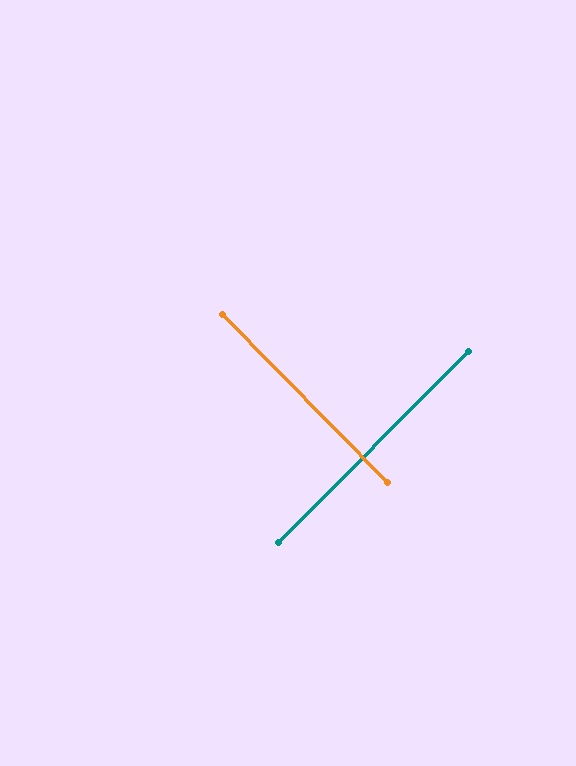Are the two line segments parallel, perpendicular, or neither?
Perpendicular — they meet at approximately 89°.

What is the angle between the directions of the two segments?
Approximately 89 degrees.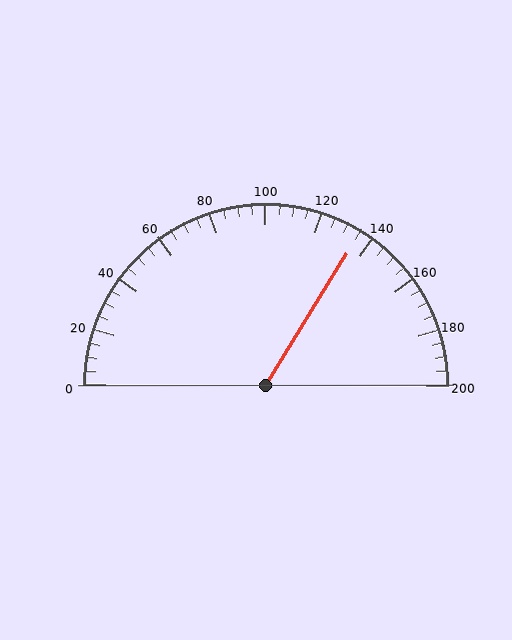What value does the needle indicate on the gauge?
The needle indicates approximately 135.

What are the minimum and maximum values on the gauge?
The gauge ranges from 0 to 200.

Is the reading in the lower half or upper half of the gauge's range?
The reading is in the upper half of the range (0 to 200).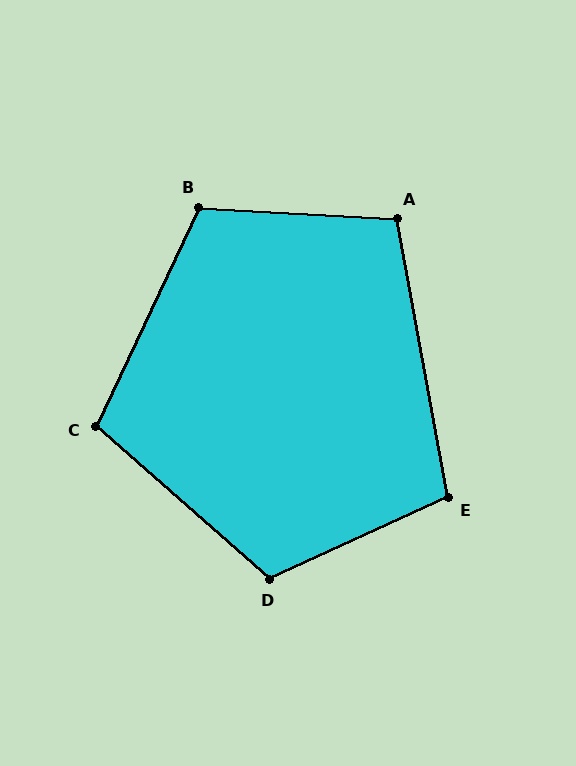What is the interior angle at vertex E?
Approximately 104 degrees (obtuse).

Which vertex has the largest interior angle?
D, at approximately 114 degrees.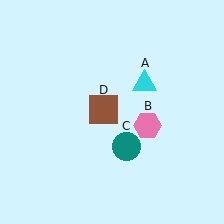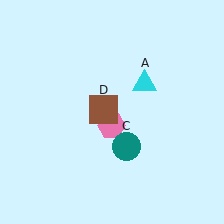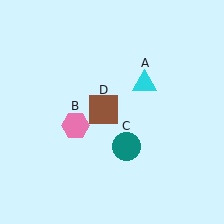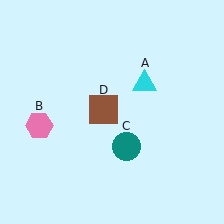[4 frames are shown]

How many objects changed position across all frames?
1 object changed position: pink hexagon (object B).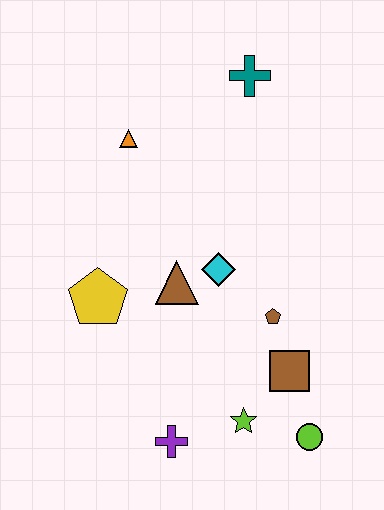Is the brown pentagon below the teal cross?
Yes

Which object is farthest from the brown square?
The teal cross is farthest from the brown square.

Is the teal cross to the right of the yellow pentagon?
Yes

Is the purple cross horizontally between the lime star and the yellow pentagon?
Yes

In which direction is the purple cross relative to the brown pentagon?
The purple cross is below the brown pentagon.